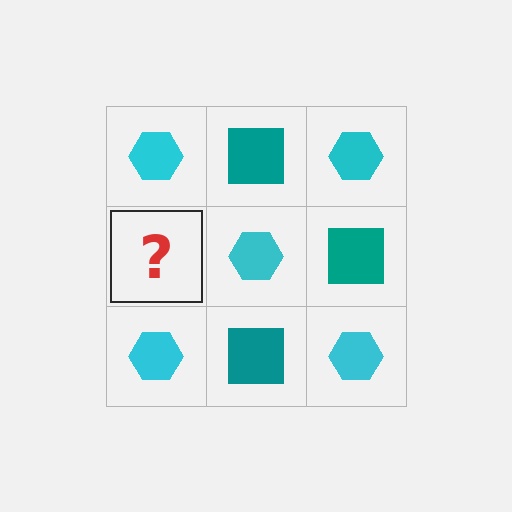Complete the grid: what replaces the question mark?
The question mark should be replaced with a teal square.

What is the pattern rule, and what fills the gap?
The rule is that it alternates cyan hexagon and teal square in a checkerboard pattern. The gap should be filled with a teal square.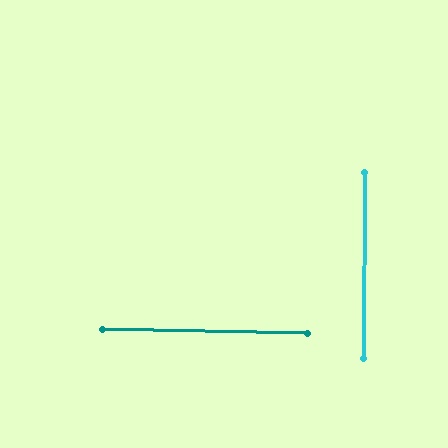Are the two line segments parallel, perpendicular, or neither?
Perpendicular — they meet at approximately 89°.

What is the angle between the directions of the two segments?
Approximately 89 degrees.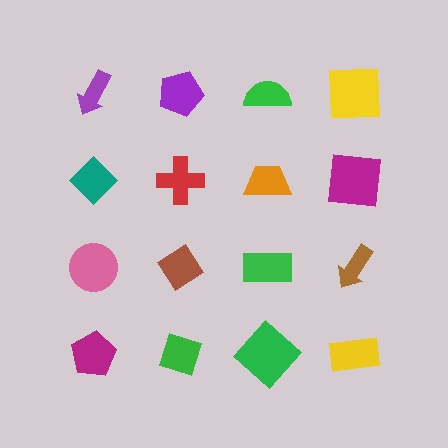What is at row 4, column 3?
A green diamond.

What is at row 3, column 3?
A green rectangle.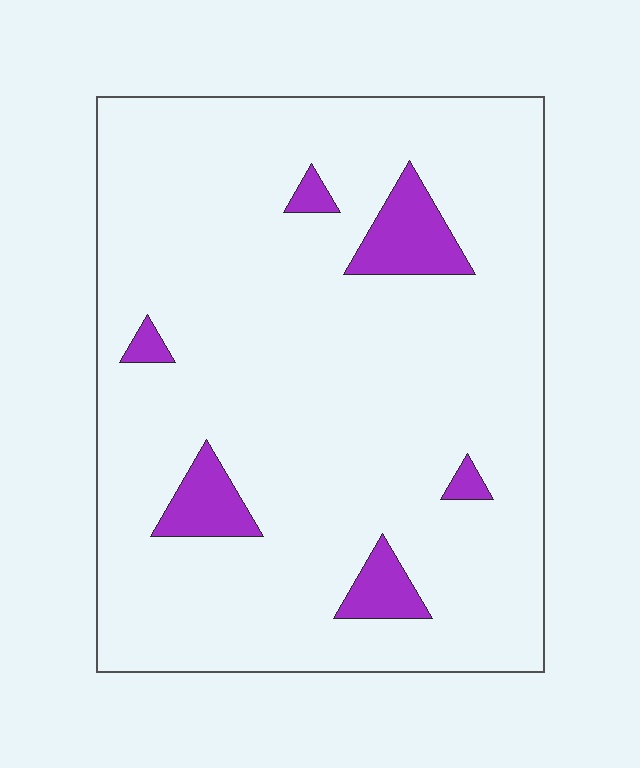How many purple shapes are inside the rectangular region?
6.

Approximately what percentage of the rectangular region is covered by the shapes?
Approximately 10%.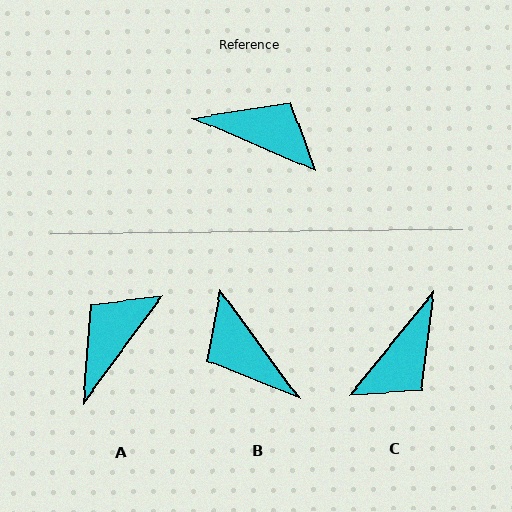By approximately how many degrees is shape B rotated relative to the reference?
Approximately 149 degrees counter-clockwise.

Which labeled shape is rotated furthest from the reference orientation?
B, about 149 degrees away.